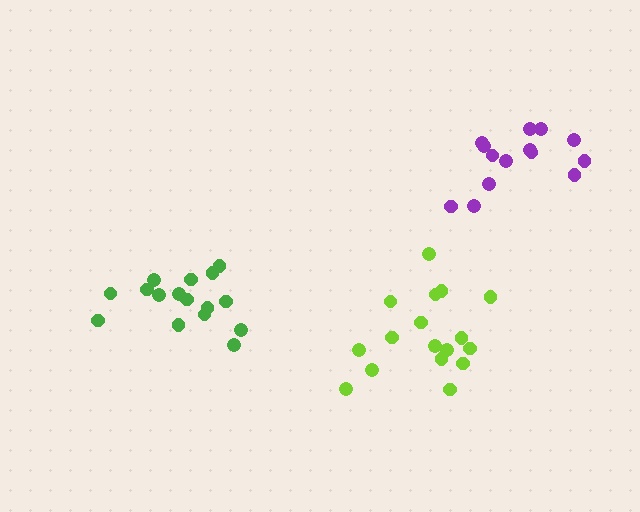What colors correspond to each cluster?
The clusters are colored: green, lime, purple.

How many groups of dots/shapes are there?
There are 3 groups.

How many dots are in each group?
Group 1: 16 dots, Group 2: 17 dots, Group 3: 14 dots (47 total).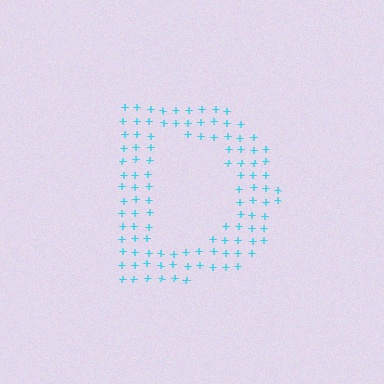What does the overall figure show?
The overall figure shows the letter D.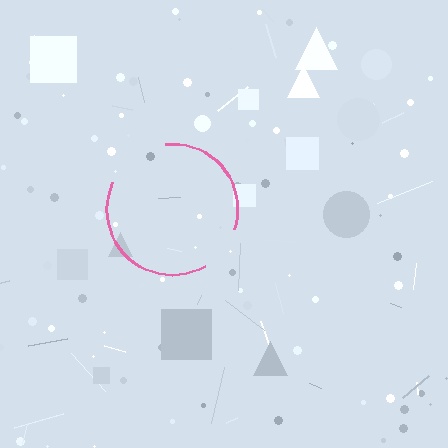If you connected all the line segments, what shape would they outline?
They would outline a circle.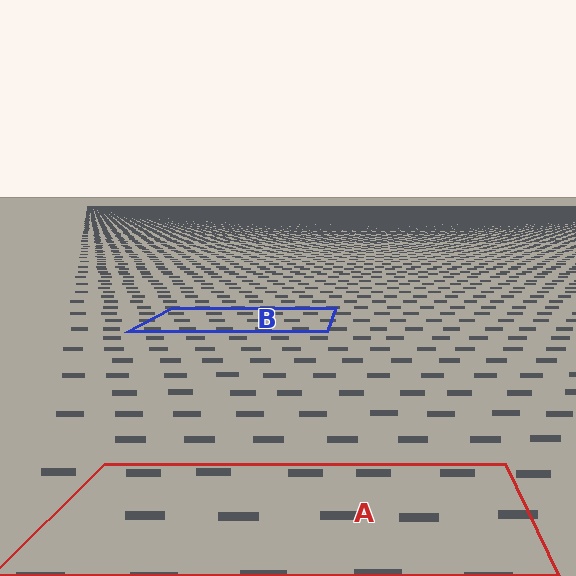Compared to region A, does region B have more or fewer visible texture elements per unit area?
Region B has more texture elements per unit area — they are packed more densely because it is farther away.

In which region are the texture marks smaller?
The texture marks are smaller in region B, because it is farther away.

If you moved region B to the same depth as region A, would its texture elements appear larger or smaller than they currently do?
They would appear larger. At a closer depth, the same texture elements are projected at a bigger on-screen size.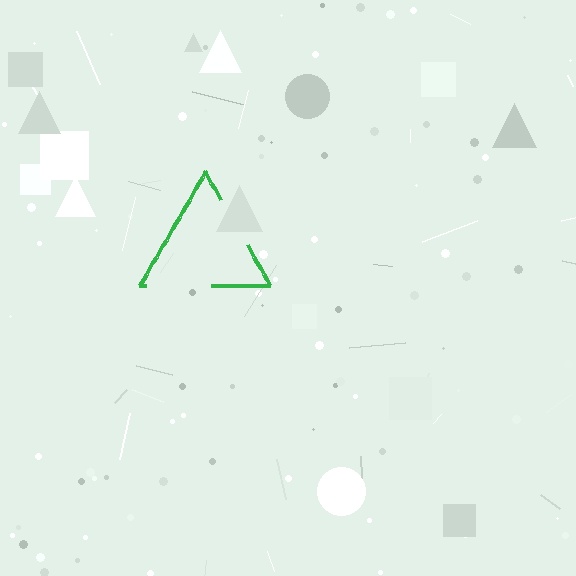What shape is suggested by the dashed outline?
The dashed outline suggests a triangle.